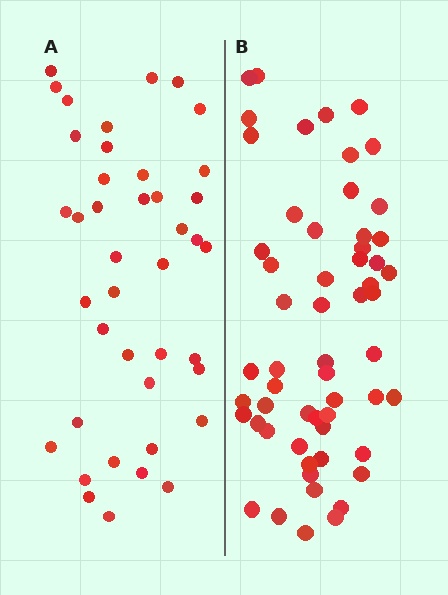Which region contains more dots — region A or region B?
Region B (the right region) has more dots.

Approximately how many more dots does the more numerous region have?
Region B has approximately 15 more dots than region A.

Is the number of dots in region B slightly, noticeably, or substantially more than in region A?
Region B has noticeably more, but not dramatically so. The ratio is roughly 1.4 to 1.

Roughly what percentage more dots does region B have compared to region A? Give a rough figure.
About 40% more.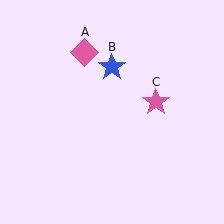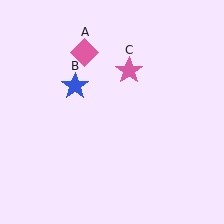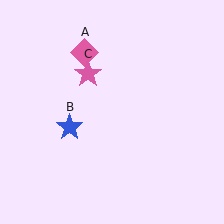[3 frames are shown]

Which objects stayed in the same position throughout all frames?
Pink diamond (object A) remained stationary.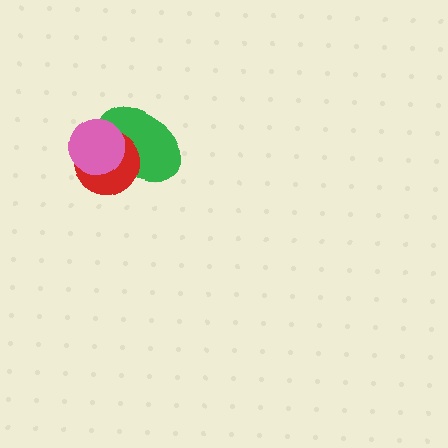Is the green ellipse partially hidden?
Yes, it is partially covered by another shape.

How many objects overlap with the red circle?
2 objects overlap with the red circle.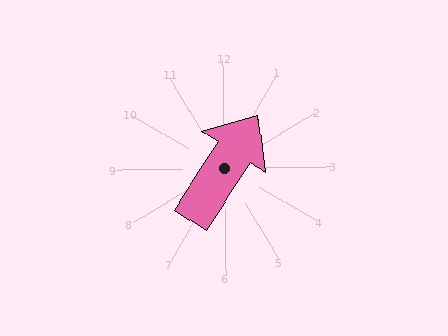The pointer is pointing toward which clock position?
Roughly 1 o'clock.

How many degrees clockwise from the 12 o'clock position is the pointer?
Approximately 33 degrees.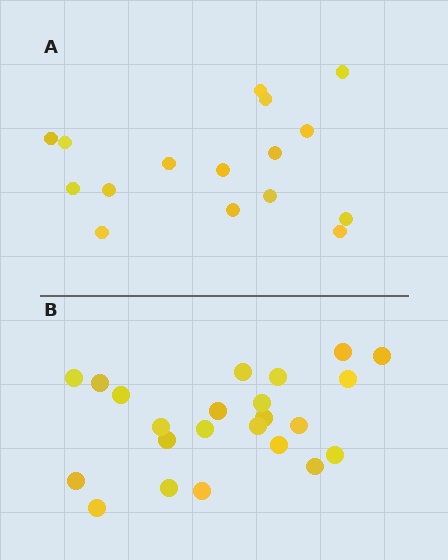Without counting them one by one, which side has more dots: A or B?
Region B (the bottom region) has more dots.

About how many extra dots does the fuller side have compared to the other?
Region B has roughly 8 or so more dots than region A.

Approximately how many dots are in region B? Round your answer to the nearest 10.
About 20 dots. (The exact count is 23, which rounds to 20.)